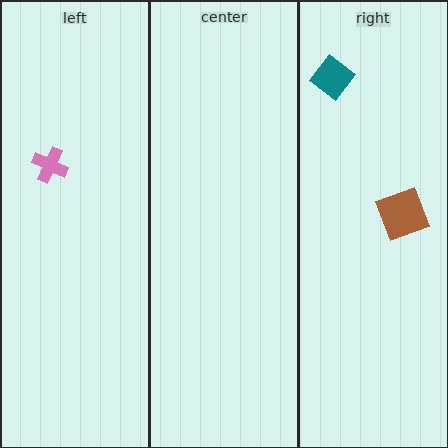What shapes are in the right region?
The teal diamond, the brown square.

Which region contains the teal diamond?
The right region.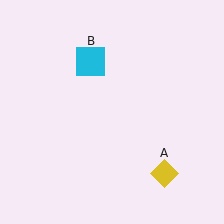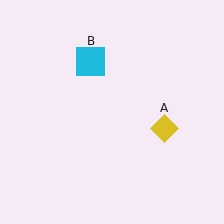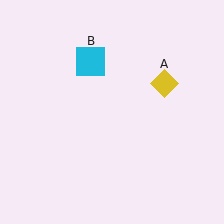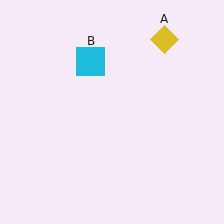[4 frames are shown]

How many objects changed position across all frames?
1 object changed position: yellow diamond (object A).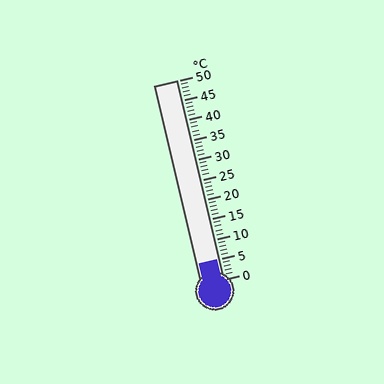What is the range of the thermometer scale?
The thermometer scale ranges from 0°C to 50°C.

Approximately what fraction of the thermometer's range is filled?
The thermometer is filled to approximately 10% of its range.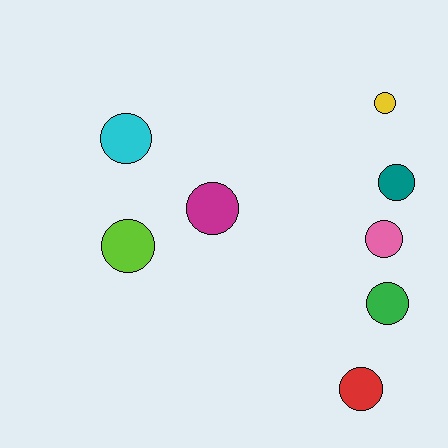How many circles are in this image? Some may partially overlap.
There are 8 circles.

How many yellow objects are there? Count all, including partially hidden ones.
There is 1 yellow object.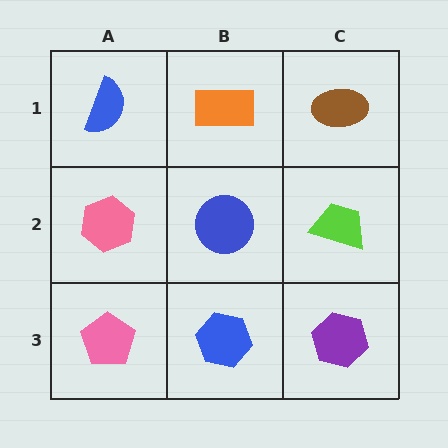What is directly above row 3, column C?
A lime trapezoid.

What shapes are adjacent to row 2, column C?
A brown ellipse (row 1, column C), a purple hexagon (row 3, column C), a blue circle (row 2, column B).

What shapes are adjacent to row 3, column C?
A lime trapezoid (row 2, column C), a blue hexagon (row 3, column B).